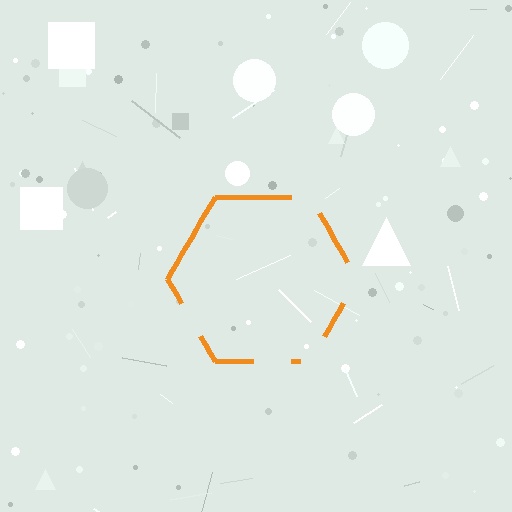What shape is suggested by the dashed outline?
The dashed outline suggests a hexagon.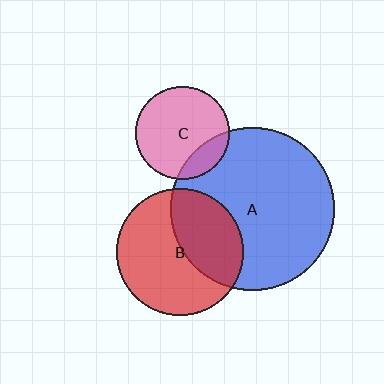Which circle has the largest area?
Circle A (blue).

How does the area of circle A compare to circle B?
Approximately 1.7 times.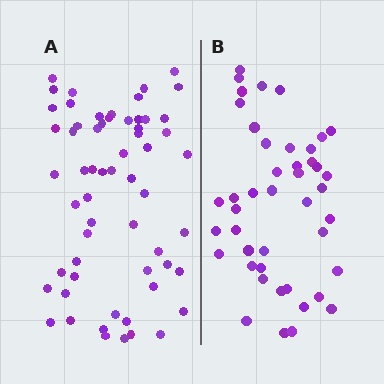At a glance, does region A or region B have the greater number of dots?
Region A (the left region) has more dots.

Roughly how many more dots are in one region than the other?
Region A has approximately 15 more dots than region B.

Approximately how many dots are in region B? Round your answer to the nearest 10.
About 40 dots. (The exact count is 44, which rounds to 40.)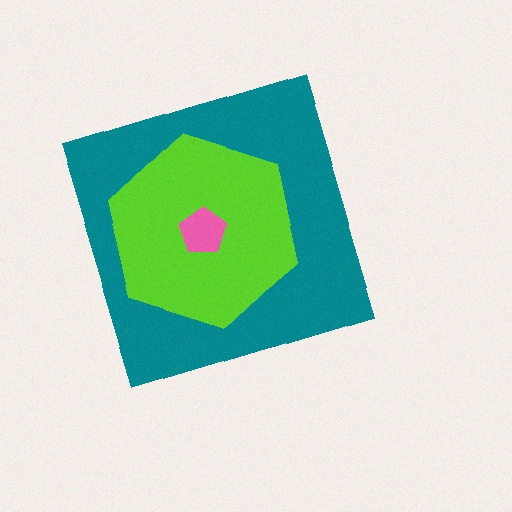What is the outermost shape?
The teal diamond.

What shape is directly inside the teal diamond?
The lime hexagon.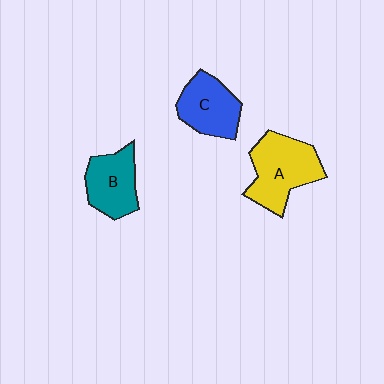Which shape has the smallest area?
Shape B (teal).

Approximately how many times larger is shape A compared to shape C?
Approximately 1.3 times.